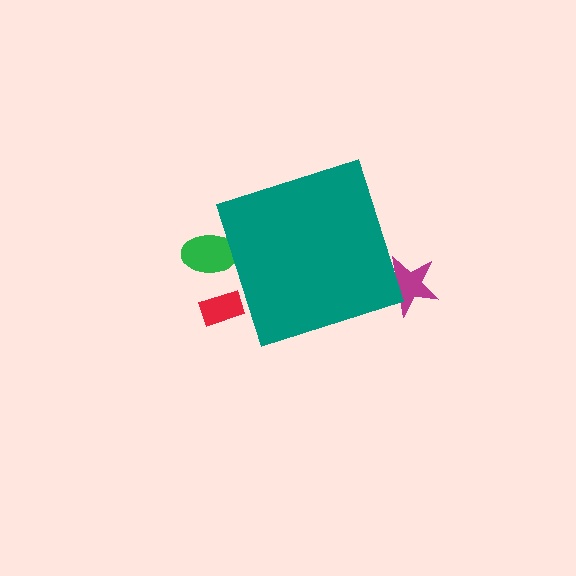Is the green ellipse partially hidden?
Yes, the green ellipse is partially hidden behind the teal diamond.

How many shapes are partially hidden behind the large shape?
3 shapes are partially hidden.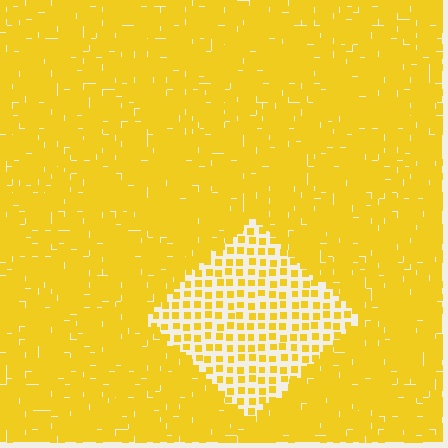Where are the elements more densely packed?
The elements are more densely packed outside the diamond boundary.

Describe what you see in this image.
The image contains small yellow elements arranged at two different densities. A diamond-shaped region is visible where the elements are less densely packed than the surrounding area.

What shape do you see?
I see a diamond.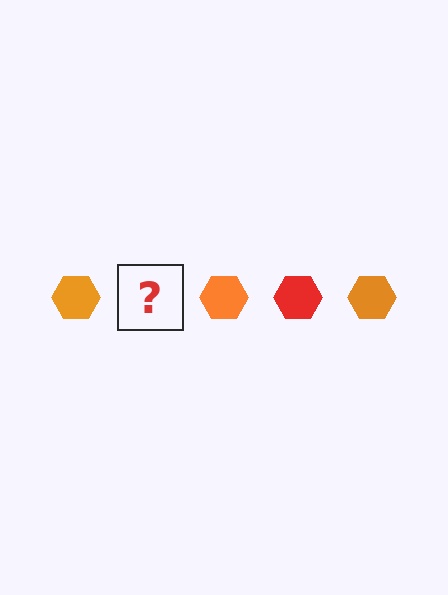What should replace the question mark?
The question mark should be replaced with a red hexagon.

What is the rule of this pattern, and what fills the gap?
The rule is that the pattern cycles through orange, red hexagons. The gap should be filled with a red hexagon.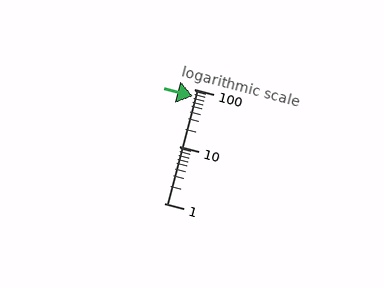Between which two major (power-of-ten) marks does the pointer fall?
The pointer is between 10 and 100.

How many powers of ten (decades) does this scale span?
The scale spans 2 decades, from 1 to 100.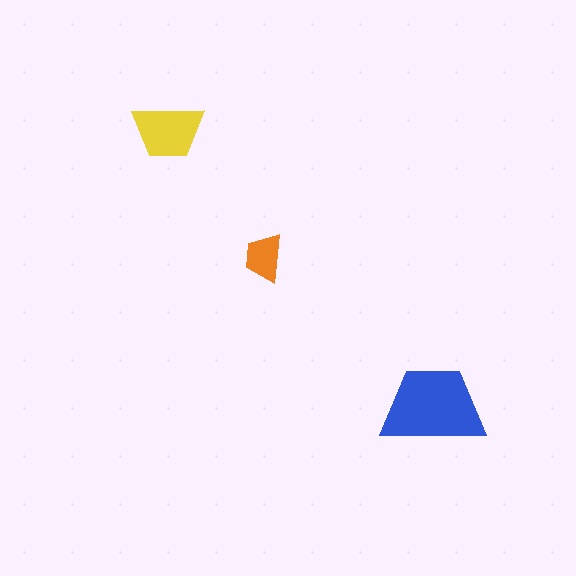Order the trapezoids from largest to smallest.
the blue one, the yellow one, the orange one.